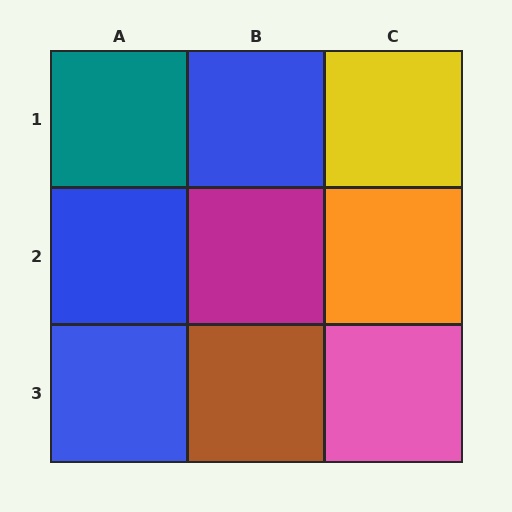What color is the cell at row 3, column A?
Blue.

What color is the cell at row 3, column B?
Brown.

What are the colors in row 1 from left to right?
Teal, blue, yellow.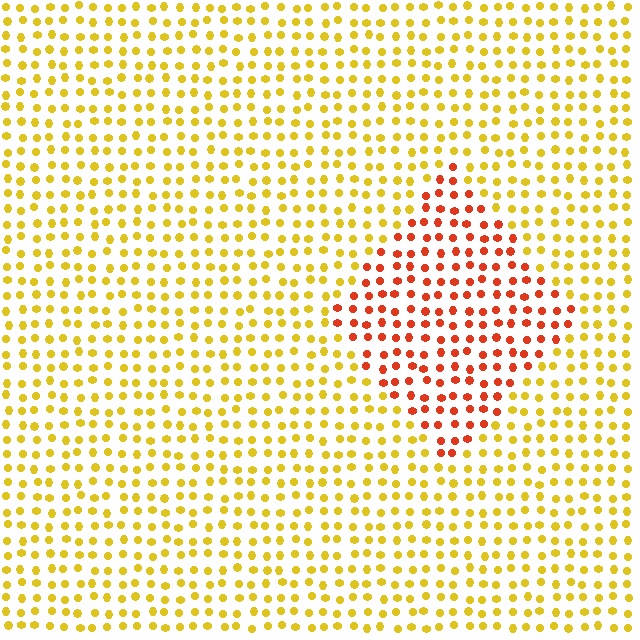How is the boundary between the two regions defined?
The boundary is defined purely by a slight shift in hue (about 44 degrees). Spacing, size, and orientation are identical on both sides.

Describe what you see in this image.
The image is filled with small yellow elements in a uniform arrangement. A diamond-shaped region is visible where the elements are tinted to a slightly different hue, forming a subtle color boundary.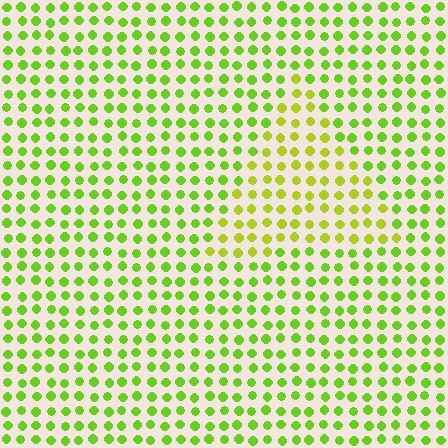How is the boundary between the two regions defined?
The boundary is defined purely by a slight shift in hue (about 24 degrees). Spacing, size, and orientation are identical on both sides.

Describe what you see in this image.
The image is filled with small lime elements in a uniform arrangement. A triangle-shaped region is visible where the elements are tinted to a slightly different hue, forming a subtle color boundary.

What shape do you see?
I see a triangle.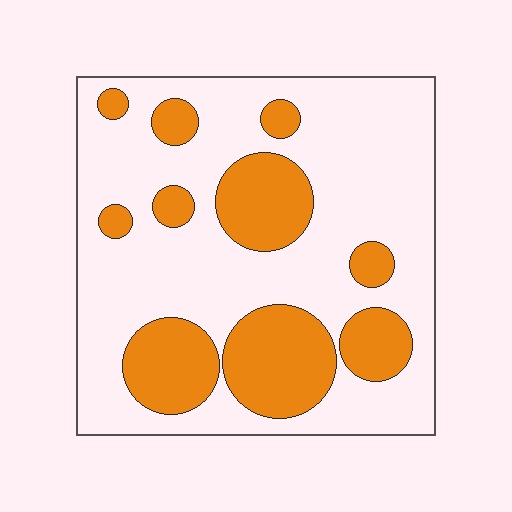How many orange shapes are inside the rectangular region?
10.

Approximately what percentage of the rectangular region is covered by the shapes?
Approximately 30%.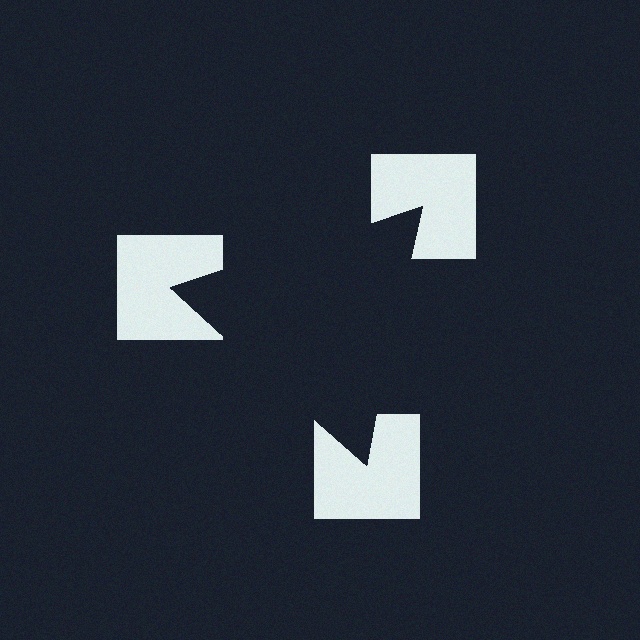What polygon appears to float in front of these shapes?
An illusory triangle — its edges are inferred from the aligned wedge cuts in the notched squares, not physically drawn.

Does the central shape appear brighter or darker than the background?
It typically appears slightly darker than the background, even though no actual brightness change is drawn.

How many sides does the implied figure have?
3 sides.